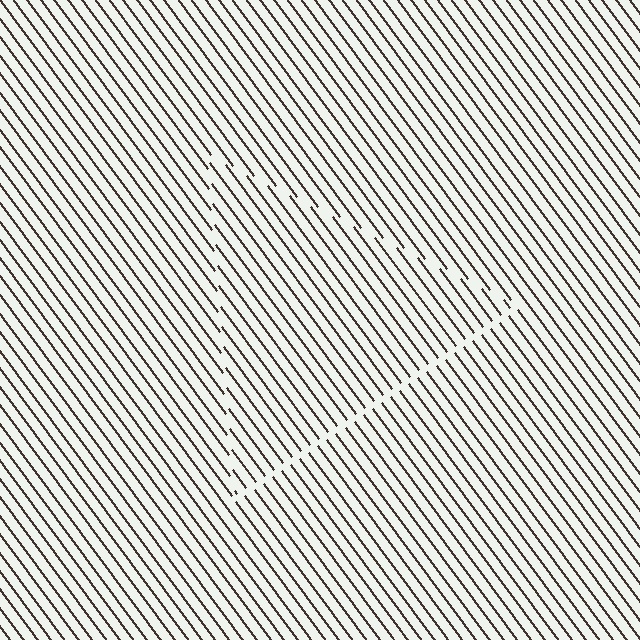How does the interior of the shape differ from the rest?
The interior of the shape contains the same grating, shifted by half a period — the contour is defined by the phase discontinuity where line-ends from the inner and outer gratings abut.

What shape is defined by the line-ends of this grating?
An illusory triangle. The interior of the shape contains the same grating, shifted by half a period — the contour is defined by the phase discontinuity where line-ends from the inner and outer gratings abut.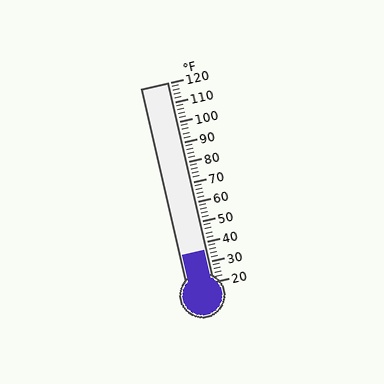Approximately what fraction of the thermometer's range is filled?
The thermometer is filled to approximately 15% of its range.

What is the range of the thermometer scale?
The thermometer scale ranges from 20°F to 120°F.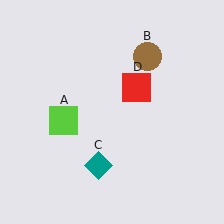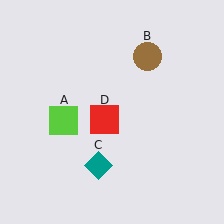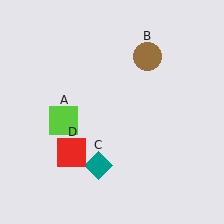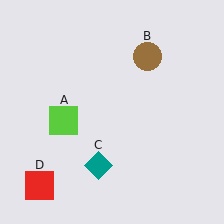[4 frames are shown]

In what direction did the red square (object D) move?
The red square (object D) moved down and to the left.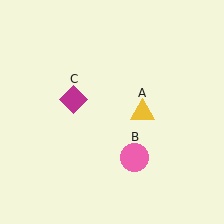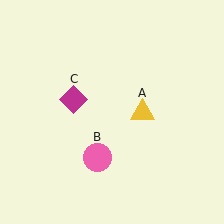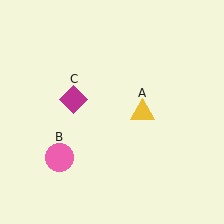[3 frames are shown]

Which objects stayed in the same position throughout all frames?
Yellow triangle (object A) and magenta diamond (object C) remained stationary.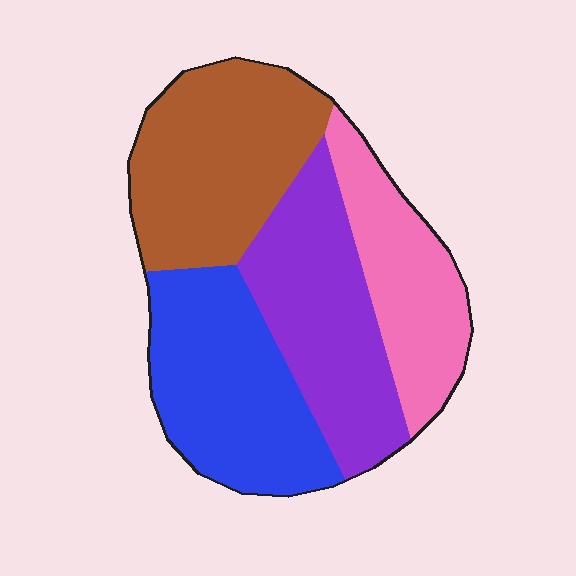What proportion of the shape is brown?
Brown covers about 30% of the shape.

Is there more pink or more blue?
Blue.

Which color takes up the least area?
Pink, at roughly 20%.